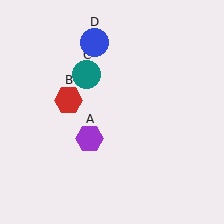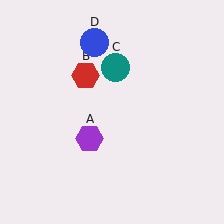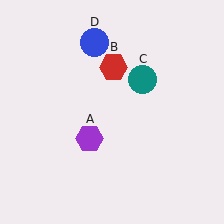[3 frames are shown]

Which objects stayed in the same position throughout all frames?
Purple hexagon (object A) and blue circle (object D) remained stationary.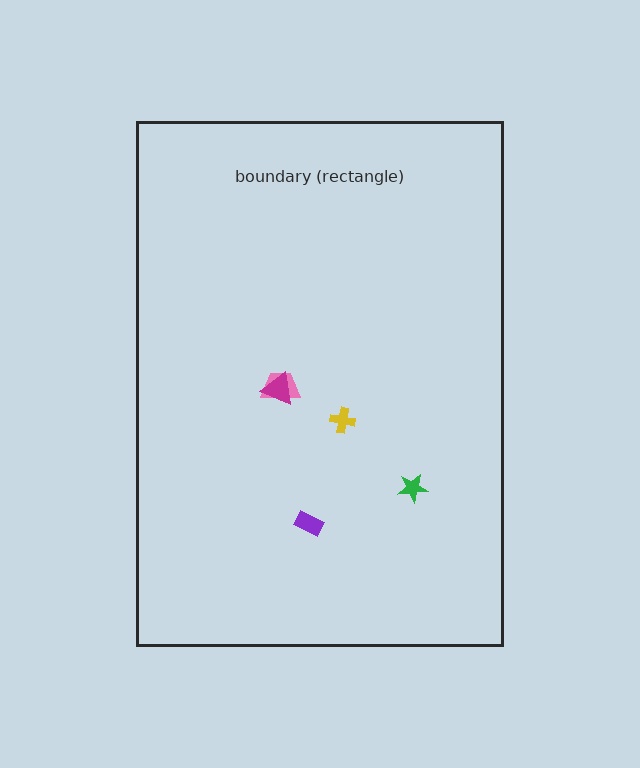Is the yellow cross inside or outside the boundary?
Inside.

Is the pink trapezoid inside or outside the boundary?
Inside.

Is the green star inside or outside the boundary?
Inside.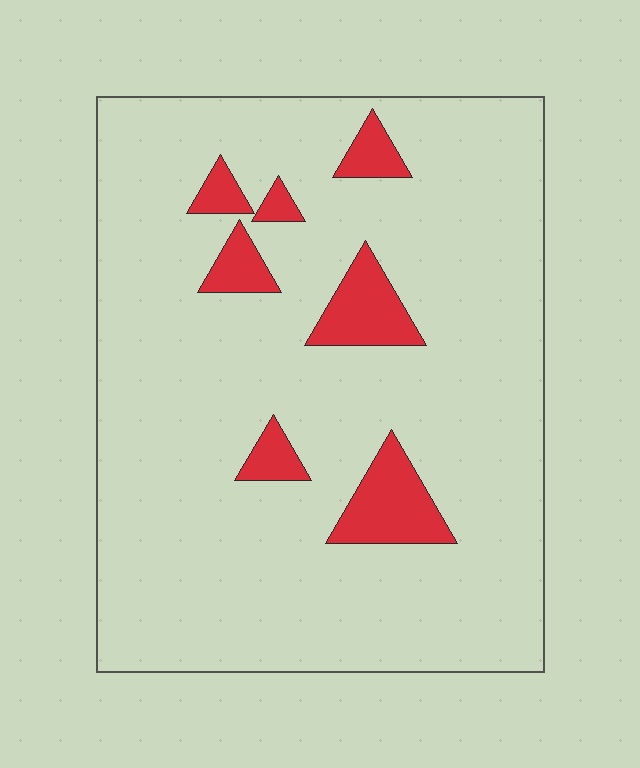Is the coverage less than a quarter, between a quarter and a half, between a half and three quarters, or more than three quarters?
Less than a quarter.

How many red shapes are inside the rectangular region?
7.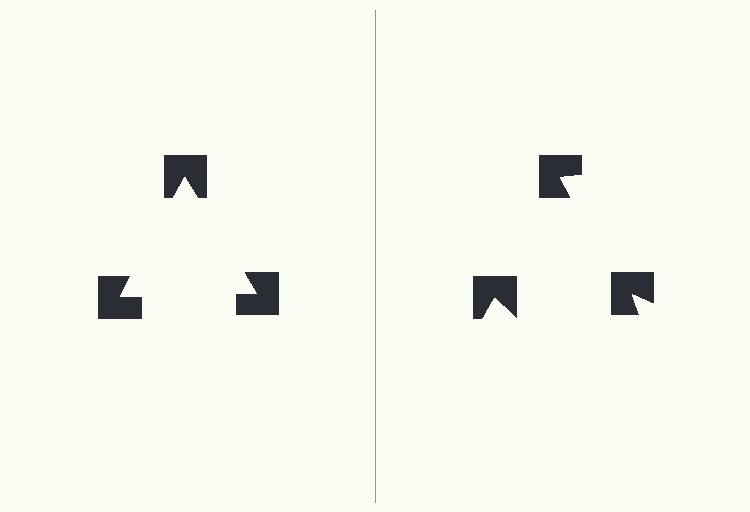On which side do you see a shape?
An illusory triangle appears on the left side. On the right side the wedge cuts are rotated, so no coherent shape forms.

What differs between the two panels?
The notched squares are positioned identically on both sides; only the wedge orientations differ. On the left they align to a triangle; on the right they are misaligned.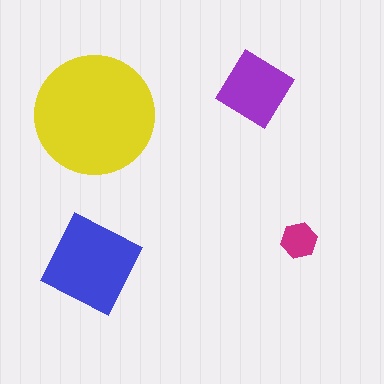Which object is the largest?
The yellow circle.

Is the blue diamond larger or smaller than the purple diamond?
Larger.